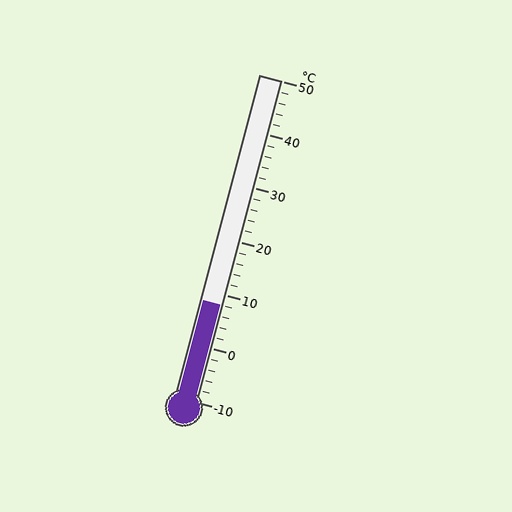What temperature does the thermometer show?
The thermometer shows approximately 8°C.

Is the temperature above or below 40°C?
The temperature is below 40°C.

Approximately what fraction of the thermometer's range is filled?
The thermometer is filled to approximately 30% of its range.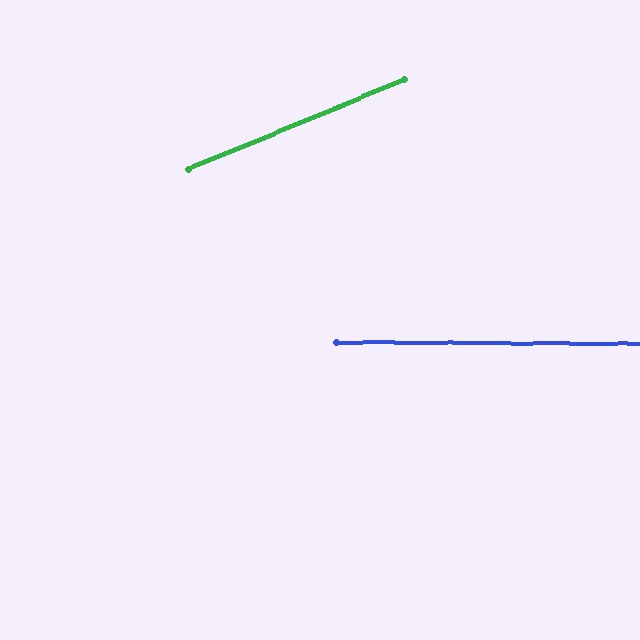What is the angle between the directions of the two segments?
Approximately 23 degrees.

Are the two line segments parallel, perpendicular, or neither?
Neither parallel nor perpendicular — they differ by about 23°.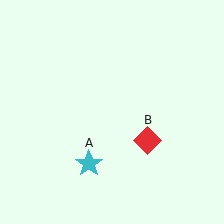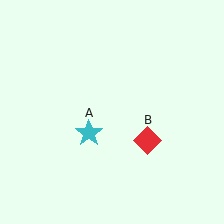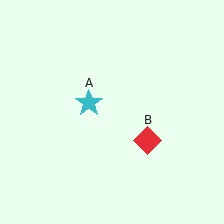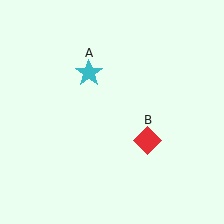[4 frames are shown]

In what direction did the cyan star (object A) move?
The cyan star (object A) moved up.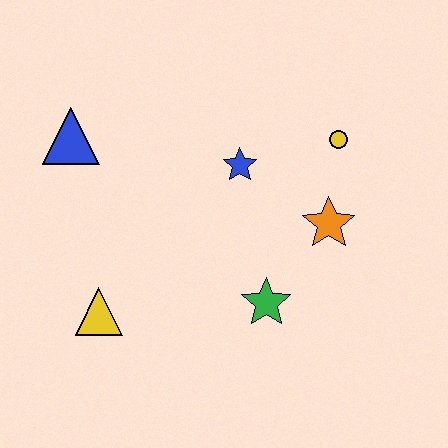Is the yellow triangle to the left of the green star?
Yes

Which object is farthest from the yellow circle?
The yellow triangle is farthest from the yellow circle.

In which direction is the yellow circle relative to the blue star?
The yellow circle is to the right of the blue star.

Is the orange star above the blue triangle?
No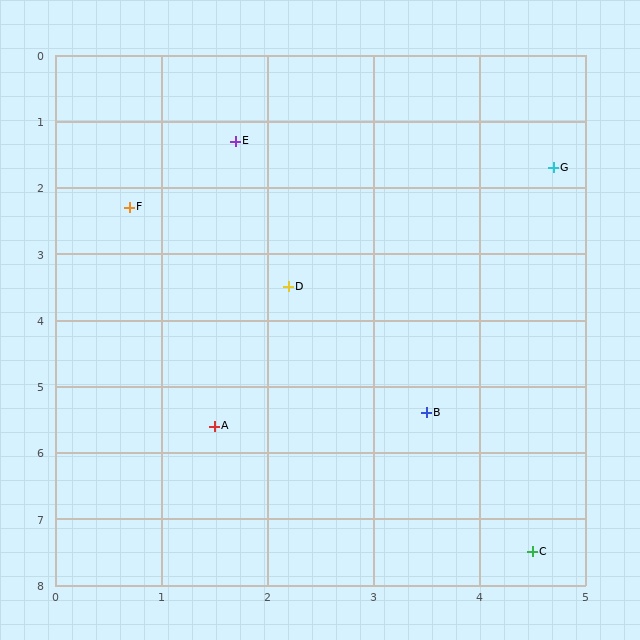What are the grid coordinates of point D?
Point D is at approximately (2.2, 3.5).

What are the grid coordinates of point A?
Point A is at approximately (1.5, 5.6).